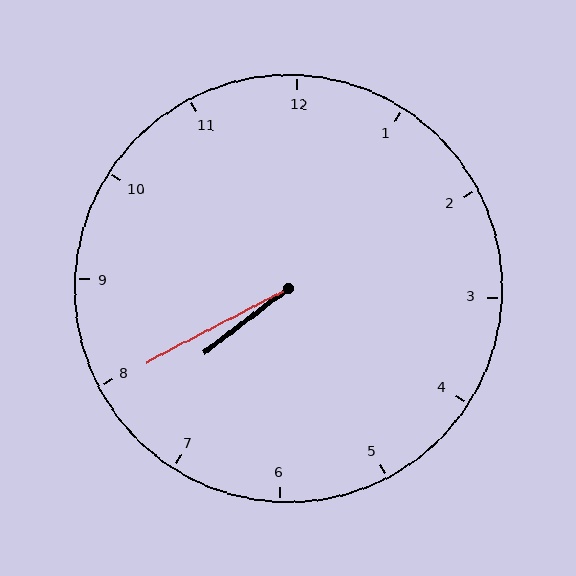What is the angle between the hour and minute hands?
Approximately 10 degrees.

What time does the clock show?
7:40.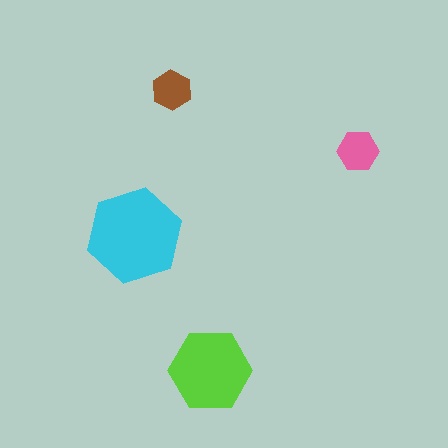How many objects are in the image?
There are 4 objects in the image.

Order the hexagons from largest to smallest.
the cyan one, the lime one, the pink one, the brown one.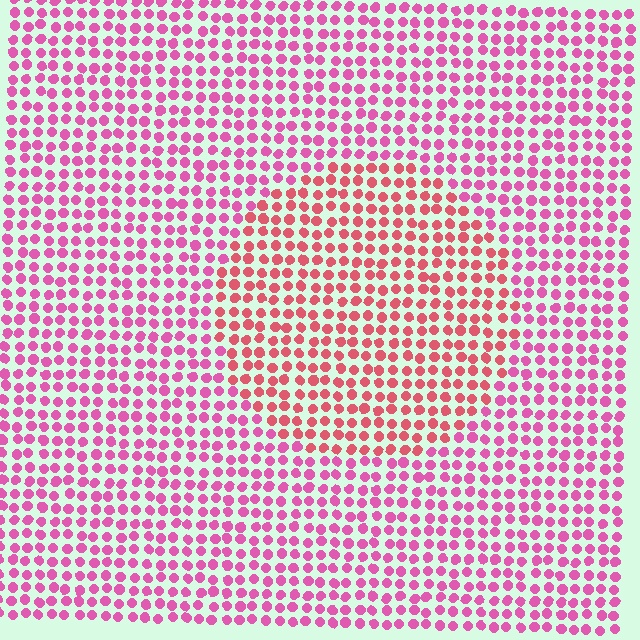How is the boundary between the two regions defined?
The boundary is defined purely by a slight shift in hue (about 30 degrees). Spacing, size, and orientation are identical on both sides.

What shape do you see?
I see a circle.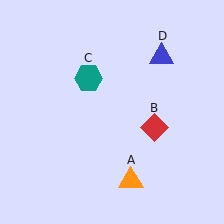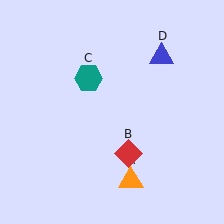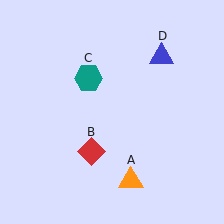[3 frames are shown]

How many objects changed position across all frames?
1 object changed position: red diamond (object B).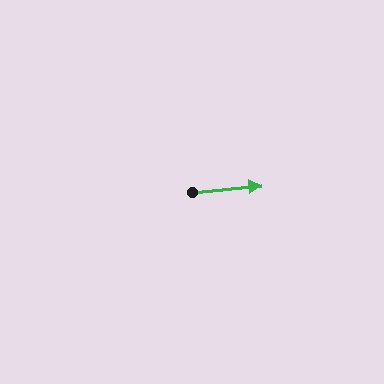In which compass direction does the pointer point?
East.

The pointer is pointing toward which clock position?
Roughly 3 o'clock.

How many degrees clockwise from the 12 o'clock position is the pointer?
Approximately 84 degrees.